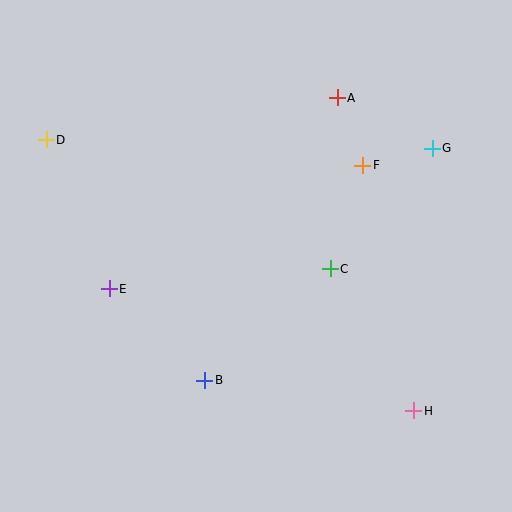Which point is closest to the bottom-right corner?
Point H is closest to the bottom-right corner.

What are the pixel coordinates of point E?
Point E is at (109, 289).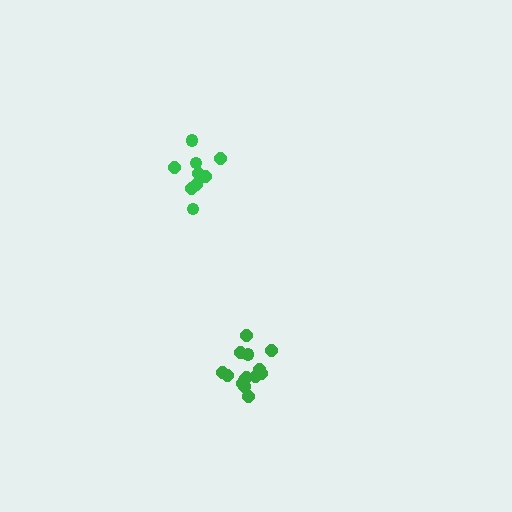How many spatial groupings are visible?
There are 2 spatial groupings.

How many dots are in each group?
Group 1: 14 dots, Group 2: 9 dots (23 total).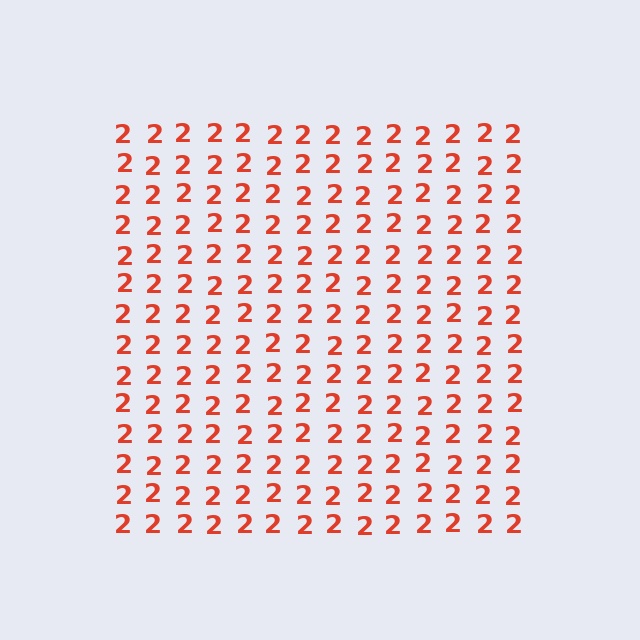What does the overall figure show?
The overall figure shows a square.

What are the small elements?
The small elements are digit 2's.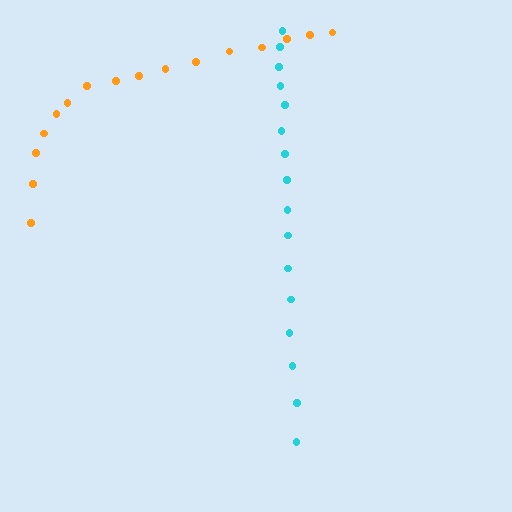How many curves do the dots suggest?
There are 2 distinct paths.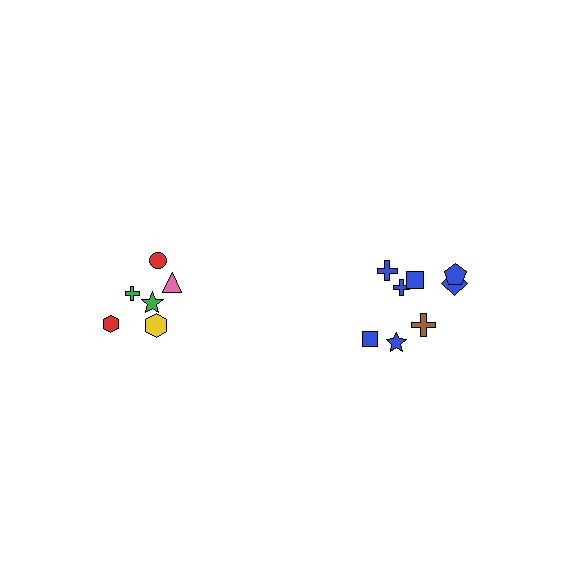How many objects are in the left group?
There are 6 objects.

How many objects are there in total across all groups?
There are 14 objects.